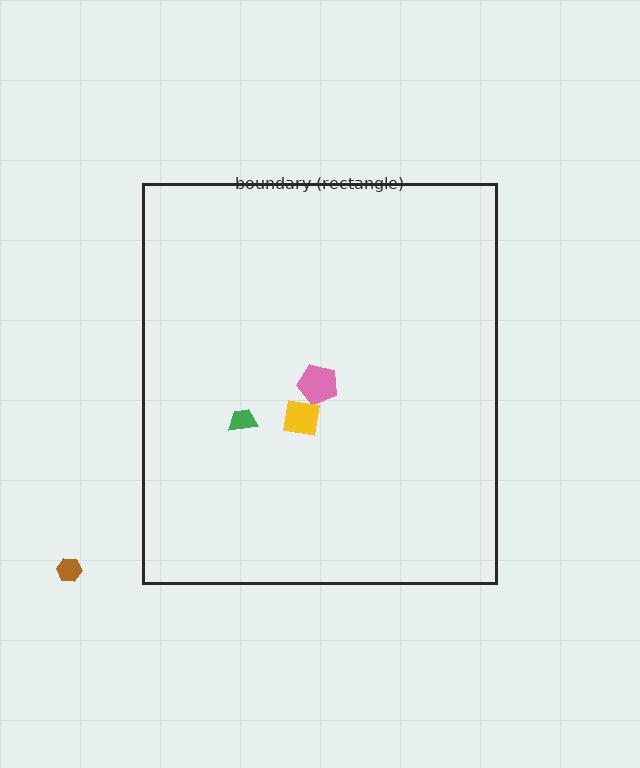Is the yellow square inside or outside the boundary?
Inside.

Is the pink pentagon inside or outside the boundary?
Inside.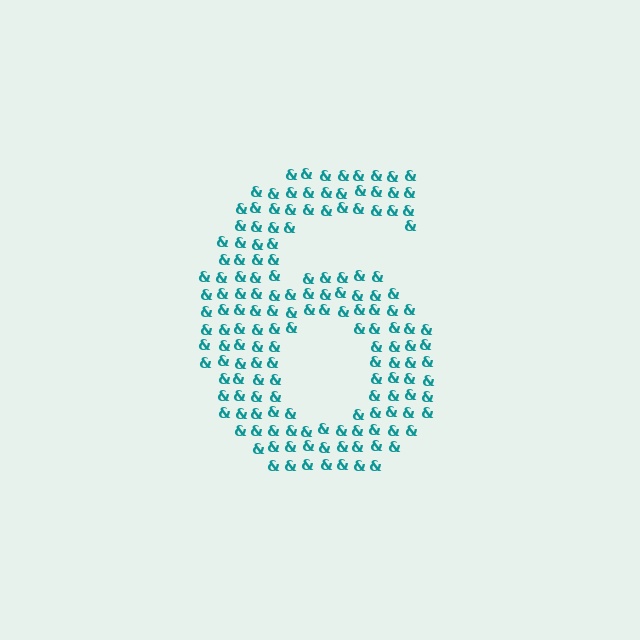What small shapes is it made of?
It is made of small ampersands.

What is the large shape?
The large shape is the digit 6.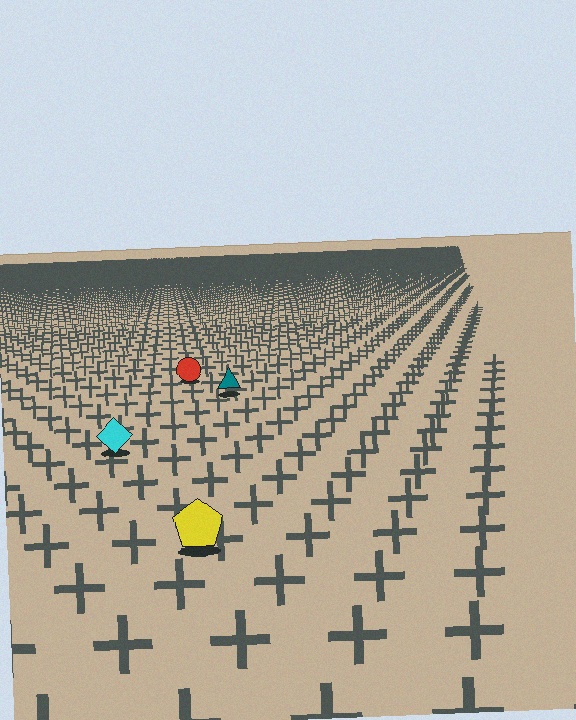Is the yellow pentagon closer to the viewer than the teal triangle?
Yes. The yellow pentagon is closer — you can tell from the texture gradient: the ground texture is coarser near it.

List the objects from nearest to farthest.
From nearest to farthest: the yellow pentagon, the cyan diamond, the teal triangle, the red circle.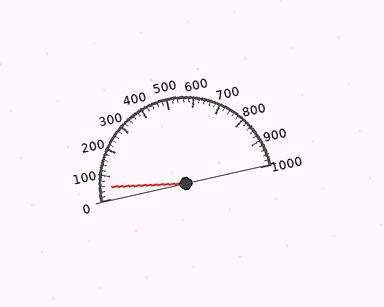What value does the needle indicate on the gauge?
The needle indicates approximately 60.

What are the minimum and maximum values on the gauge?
The gauge ranges from 0 to 1000.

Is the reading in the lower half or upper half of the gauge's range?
The reading is in the lower half of the range (0 to 1000).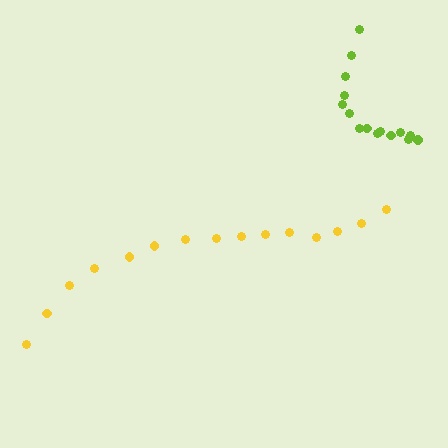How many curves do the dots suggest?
There are 2 distinct paths.